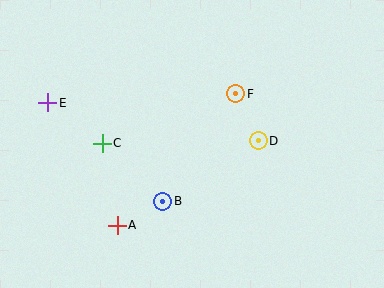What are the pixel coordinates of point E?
Point E is at (48, 103).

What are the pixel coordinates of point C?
Point C is at (102, 143).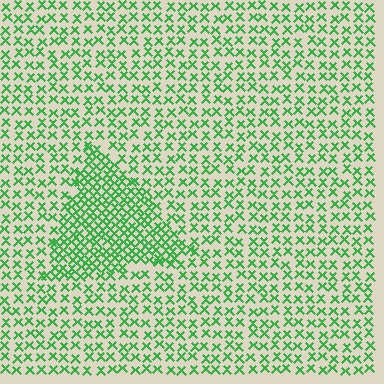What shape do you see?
I see a triangle.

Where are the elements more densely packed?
The elements are more densely packed inside the triangle boundary.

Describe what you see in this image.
The image contains small green elements arranged at two different densities. A triangle-shaped region is visible where the elements are more densely packed than the surrounding area.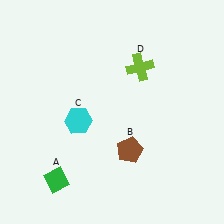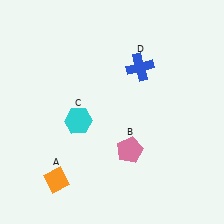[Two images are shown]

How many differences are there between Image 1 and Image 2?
There are 3 differences between the two images.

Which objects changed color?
A changed from green to orange. B changed from brown to pink. D changed from lime to blue.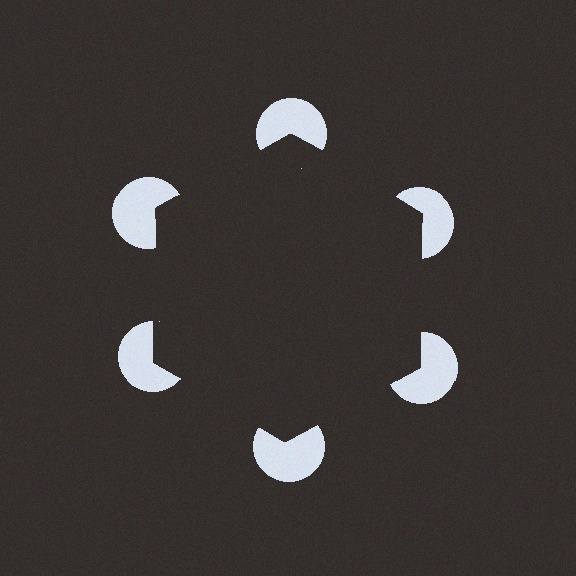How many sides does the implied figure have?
6 sides.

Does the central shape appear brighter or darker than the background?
It typically appears slightly darker than the background, even though no actual brightness change is drawn.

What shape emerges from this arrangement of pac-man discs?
An illusory hexagon — its edges are inferred from the aligned wedge cuts in the pac-man discs, not physically drawn.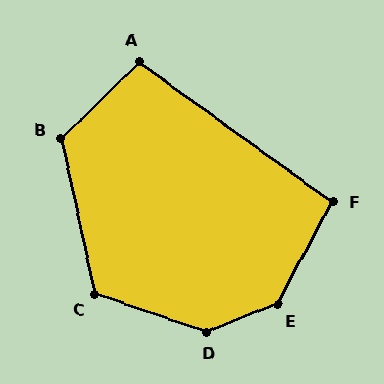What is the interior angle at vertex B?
Approximately 123 degrees (obtuse).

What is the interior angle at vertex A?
Approximately 99 degrees (obtuse).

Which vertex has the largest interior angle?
E, at approximately 140 degrees.